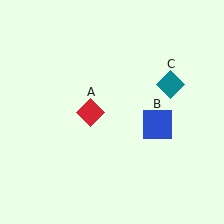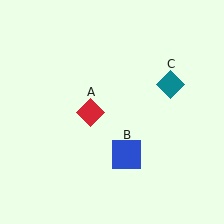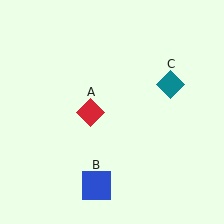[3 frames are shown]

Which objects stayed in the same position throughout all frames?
Red diamond (object A) and teal diamond (object C) remained stationary.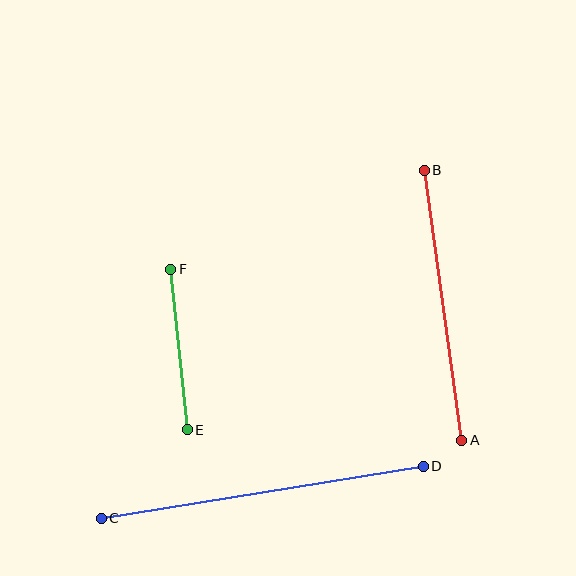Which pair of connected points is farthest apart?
Points C and D are farthest apart.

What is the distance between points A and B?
The distance is approximately 273 pixels.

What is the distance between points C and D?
The distance is approximately 326 pixels.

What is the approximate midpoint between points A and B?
The midpoint is at approximately (443, 305) pixels.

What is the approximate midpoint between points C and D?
The midpoint is at approximately (262, 492) pixels.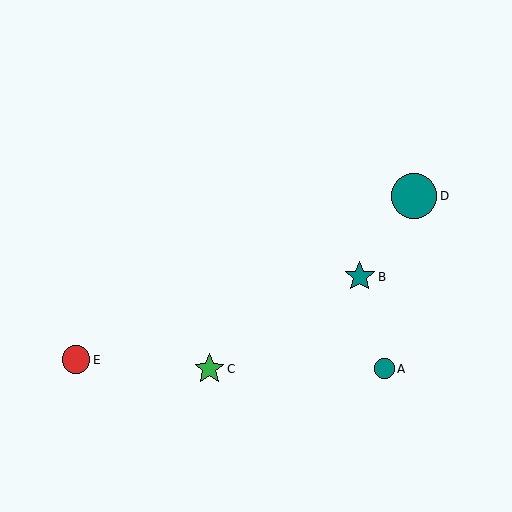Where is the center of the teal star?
The center of the teal star is at (360, 277).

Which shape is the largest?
The teal circle (labeled D) is the largest.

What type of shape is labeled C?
Shape C is a green star.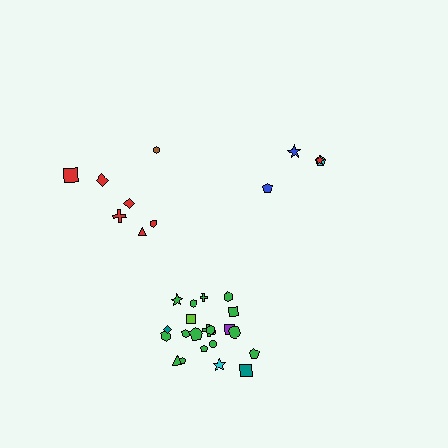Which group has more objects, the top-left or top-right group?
The top-left group.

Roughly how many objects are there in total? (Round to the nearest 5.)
Roughly 35 objects in total.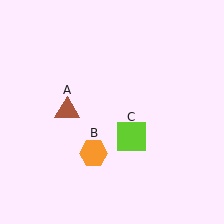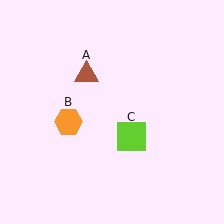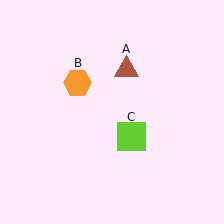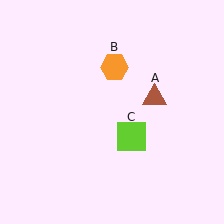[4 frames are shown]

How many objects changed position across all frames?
2 objects changed position: brown triangle (object A), orange hexagon (object B).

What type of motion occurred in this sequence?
The brown triangle (object A), orange hexagon (object B) rotated clockwise around the center of the scene.